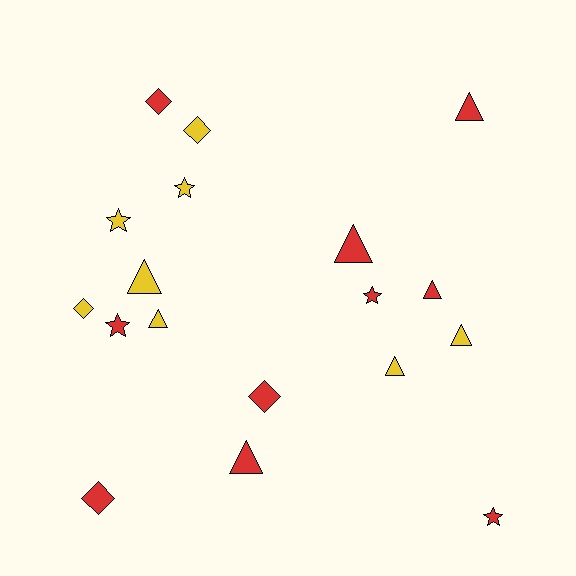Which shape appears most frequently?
Triangle, with 8 objects.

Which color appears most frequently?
Red, with 10 objects.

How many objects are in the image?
There are 18 objects.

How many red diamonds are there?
There are 3 red diamonds.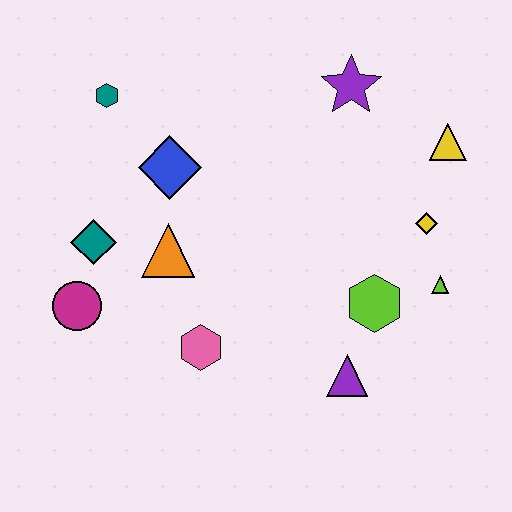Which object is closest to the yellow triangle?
The yellow diamond is closest to the yellow triangle.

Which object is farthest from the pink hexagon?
The yellow triangle is farthest from the pink hexagon.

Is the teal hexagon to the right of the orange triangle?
No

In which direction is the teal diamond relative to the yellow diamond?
The teal diamond is to the left of the yellow diamond.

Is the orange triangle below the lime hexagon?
No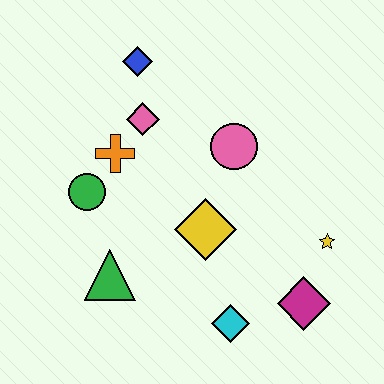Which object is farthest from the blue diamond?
The magenta diamond is farthest from the blue diamond.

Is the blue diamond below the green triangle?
No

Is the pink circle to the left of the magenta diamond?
Yes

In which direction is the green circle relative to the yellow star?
The green circle is to the left of the yellow star.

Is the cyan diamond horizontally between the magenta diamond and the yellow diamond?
Yes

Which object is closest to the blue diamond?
The pink diamond is closest to the blue diamond.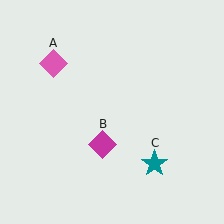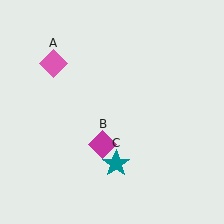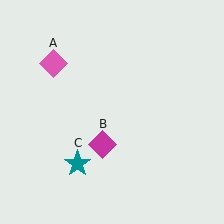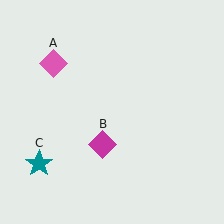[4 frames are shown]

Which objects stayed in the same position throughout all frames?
Pink diamond (object A) and magenta diamond (object B) remained stationary.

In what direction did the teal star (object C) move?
The teal star (object C) moved left.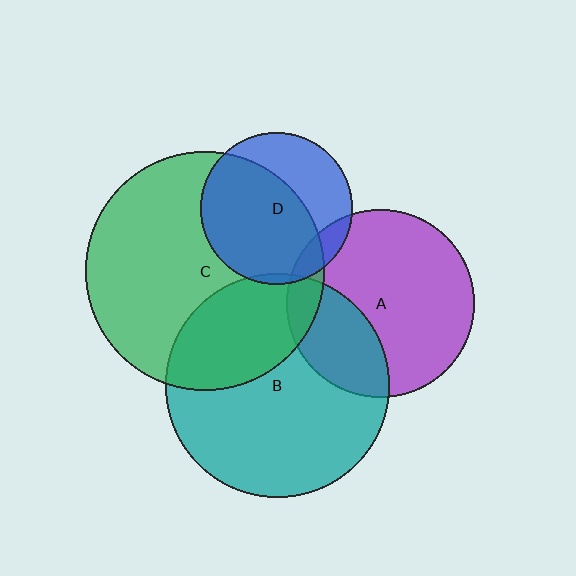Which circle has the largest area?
Circle C (green).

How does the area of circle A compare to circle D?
Approximately 1.5 times.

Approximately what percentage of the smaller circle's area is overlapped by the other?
Approximately 65%.